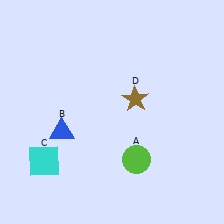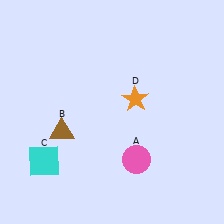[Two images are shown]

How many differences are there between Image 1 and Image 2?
There are 3 differences between the two images.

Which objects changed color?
A changed from lime to pink. B changed from blue to brown. D changed from brown to orange.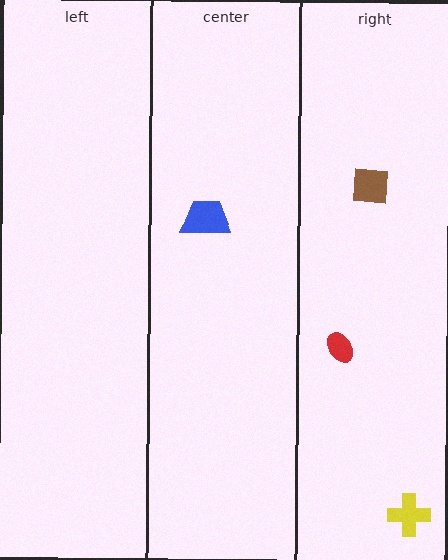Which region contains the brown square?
The right region.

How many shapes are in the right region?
3.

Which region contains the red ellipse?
The right region.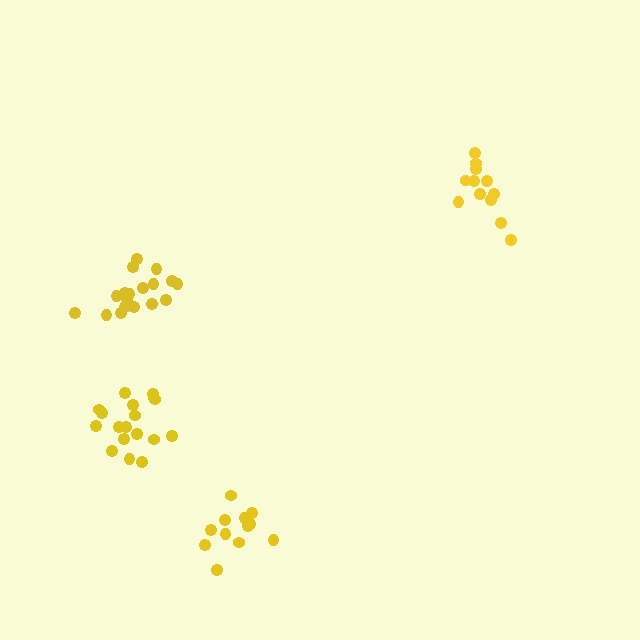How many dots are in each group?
Group 1: 12 dots, Group 2: 18 dots, Group 3: 12 dots, Group 4: 18 dots (60 total).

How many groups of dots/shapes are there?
There are 4 groups.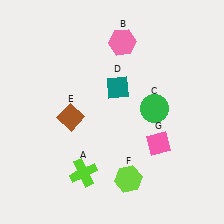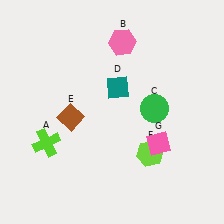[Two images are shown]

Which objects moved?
The objects that moved are: the lime cross (A), the lime hexagon (F).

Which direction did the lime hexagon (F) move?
The lime hexagon (F) moved up.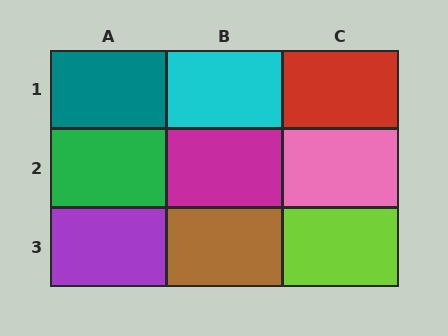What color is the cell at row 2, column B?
Magenta.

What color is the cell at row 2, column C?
Pink.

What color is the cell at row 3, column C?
Lime.